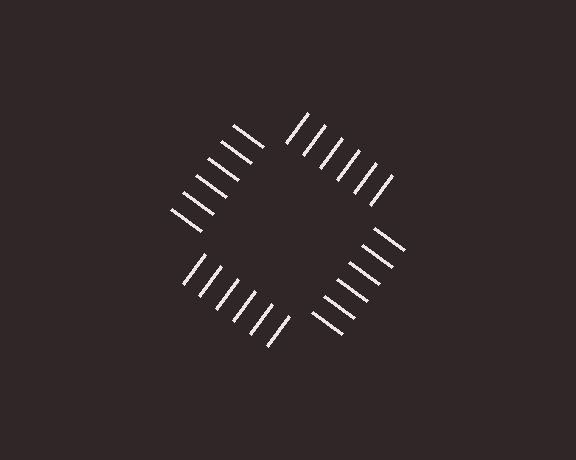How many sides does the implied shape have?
4 sides — the line-ends trace a square.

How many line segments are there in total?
24 — 6 along each of the 4 edges.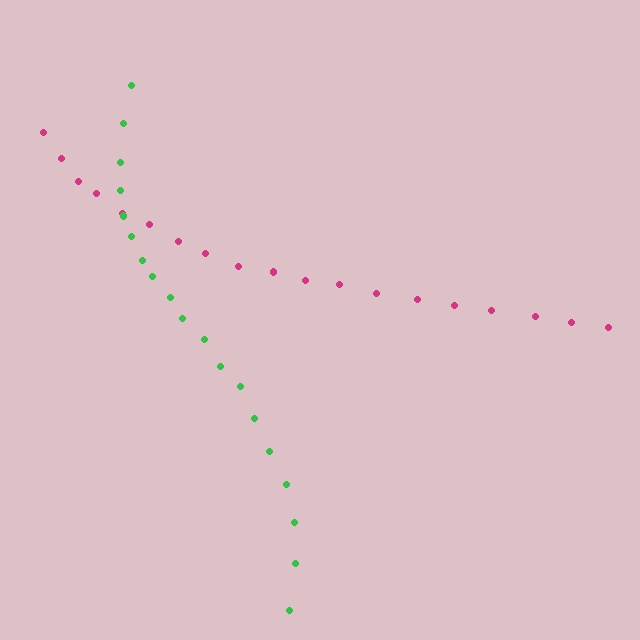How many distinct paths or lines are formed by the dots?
There are 2 distinct paths.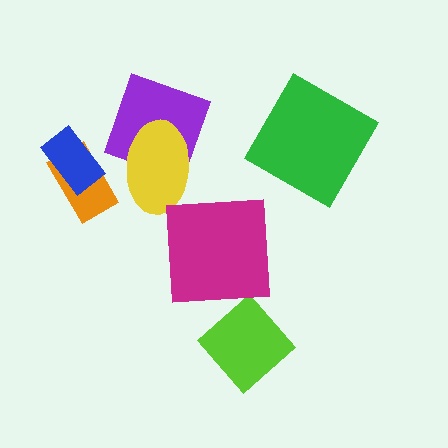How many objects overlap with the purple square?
1 object overlaps with the purple square.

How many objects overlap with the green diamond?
0 objects overlap with the green diamond.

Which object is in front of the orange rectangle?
The blue rectangle is in front of the orange rectangle.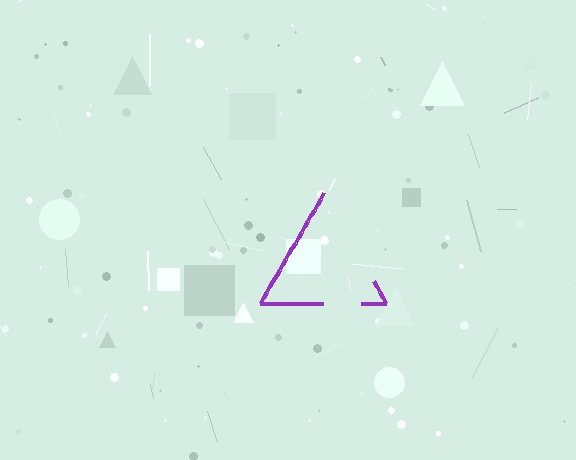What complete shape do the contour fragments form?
The contour fragments form a triangle.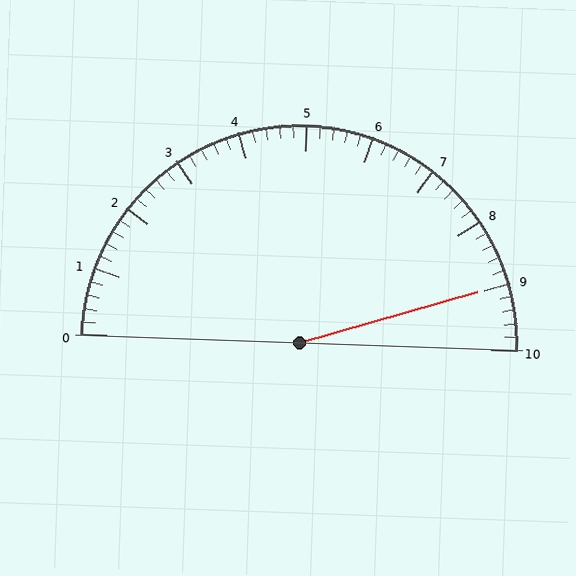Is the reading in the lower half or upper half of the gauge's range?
The reading is in the upper half of the range (0 to 10).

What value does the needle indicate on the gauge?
The needle indicates approximately 9.0.